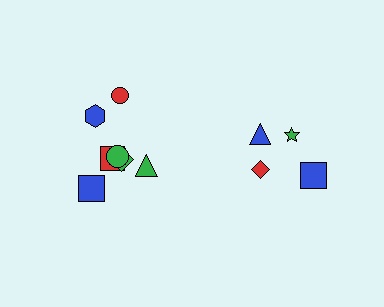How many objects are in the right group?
There are 4 objects.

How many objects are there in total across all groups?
There are 11 objects.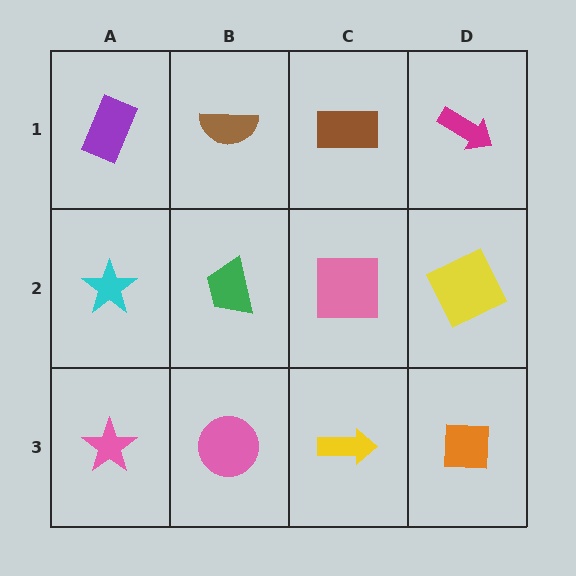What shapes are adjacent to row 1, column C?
A pink square (row 2, column C), a brown semicircle (row 1, column B), a magenta arrow (row 1, column D).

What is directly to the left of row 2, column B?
A cyan star.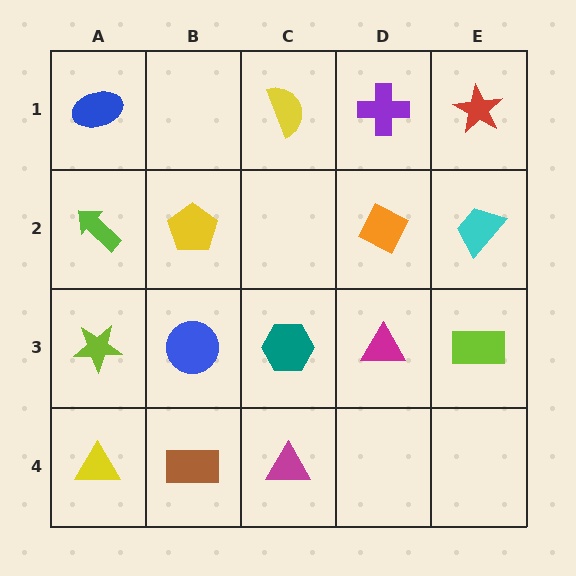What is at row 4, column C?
A magenta triangle.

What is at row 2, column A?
A lime arrow.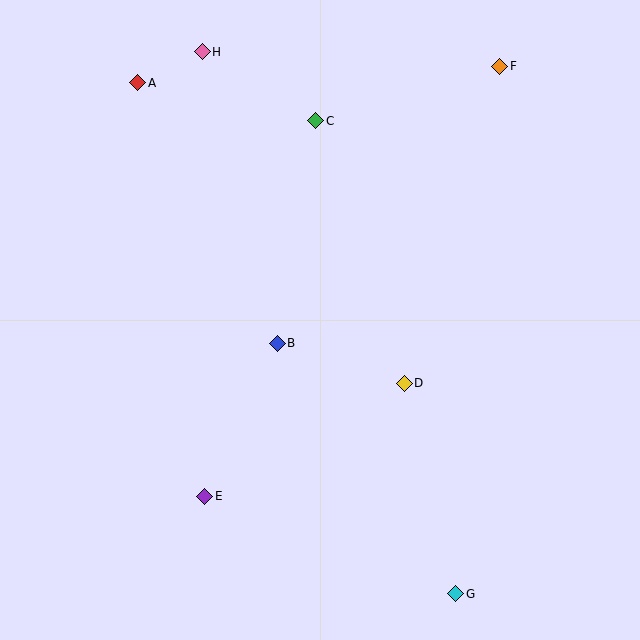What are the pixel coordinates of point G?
Point G is at (456, 594).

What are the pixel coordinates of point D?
Point D is at (404, 383).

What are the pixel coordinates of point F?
Point F is at (500, 66).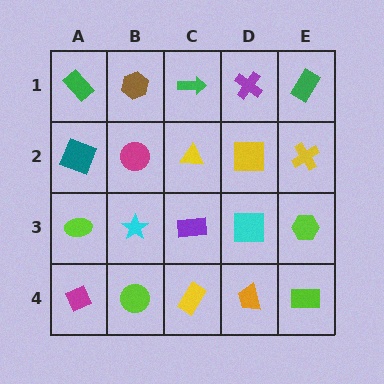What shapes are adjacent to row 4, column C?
A purple rectangle (row 3, column C), a lime circle (row 4, column B), an orange trapezoid (row 4, column D).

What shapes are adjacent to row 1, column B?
A magenta circle (row 2, column B), a green rectangle (row 1, column A), a green arrow (row 1, column C).